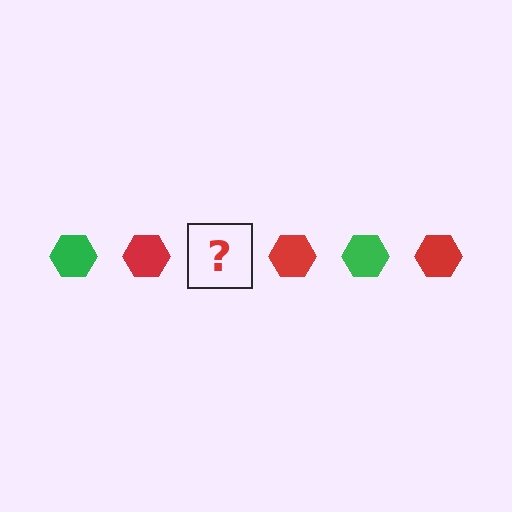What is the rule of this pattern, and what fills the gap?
The rule is that the pattern cycles through green, red hexagons. The gap should be filled with a green hexagon.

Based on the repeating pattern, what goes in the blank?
The blank should be a green hexagon.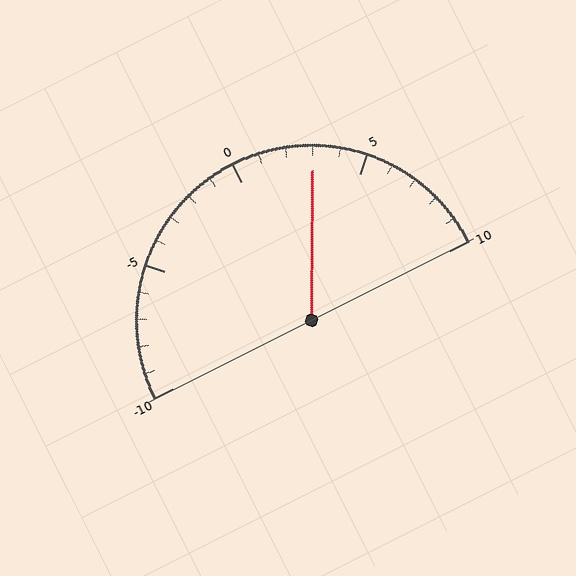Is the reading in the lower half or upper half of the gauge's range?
The reading is in the upper half of the range (-10 to 10).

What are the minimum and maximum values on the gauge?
The gauge ranges from -10 to 10.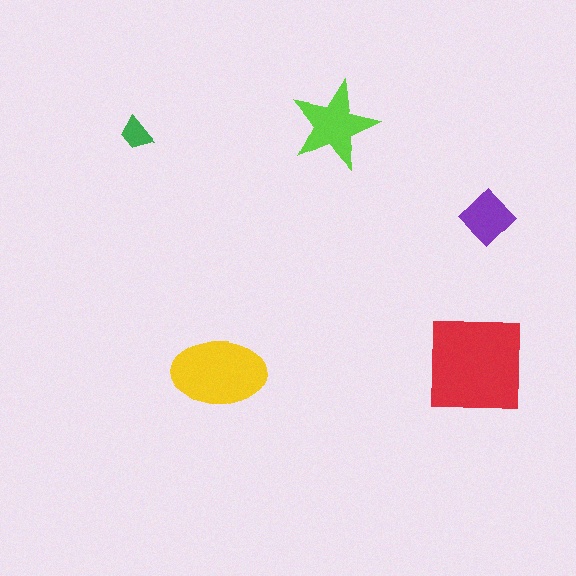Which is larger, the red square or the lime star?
The red square.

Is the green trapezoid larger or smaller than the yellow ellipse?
Smaller.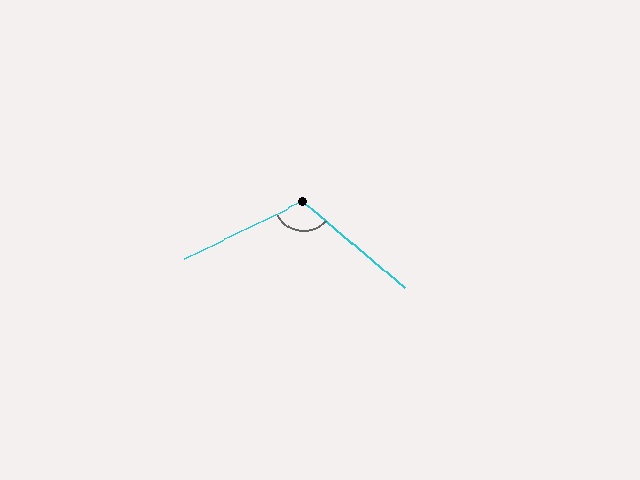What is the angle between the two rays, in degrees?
Approximately 114 degrees.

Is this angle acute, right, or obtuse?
It is obtuse.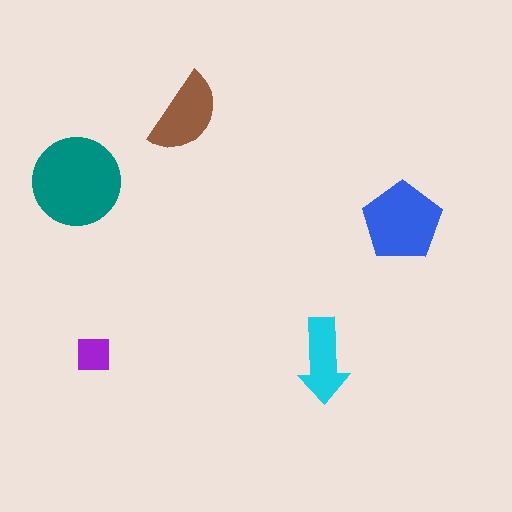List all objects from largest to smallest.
The teal circle, the blue pentagon, the brown semicircle, the cyan arrow, the purple square.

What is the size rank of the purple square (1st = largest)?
5th.